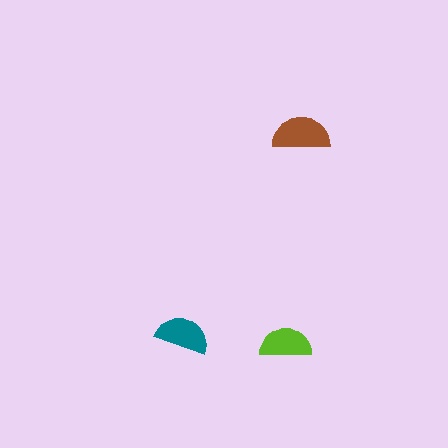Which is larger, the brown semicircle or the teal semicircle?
The brown one.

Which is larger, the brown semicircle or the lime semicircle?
The brown one.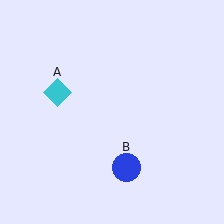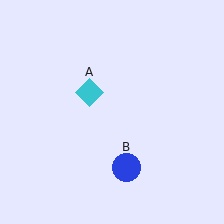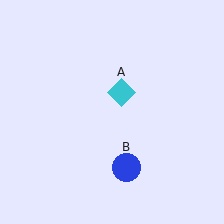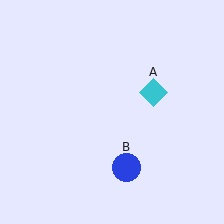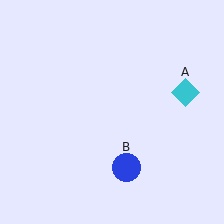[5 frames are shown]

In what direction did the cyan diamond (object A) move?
The cyan diamond (object A) moved right.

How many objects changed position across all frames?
1 object changed position: cyan diamond (object A).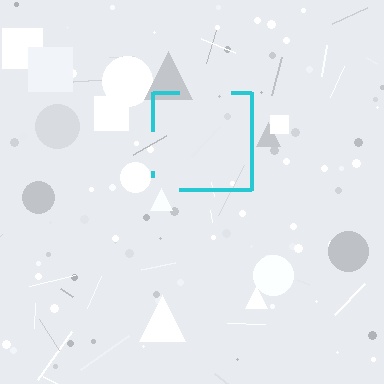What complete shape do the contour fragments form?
The contour fragments form a square.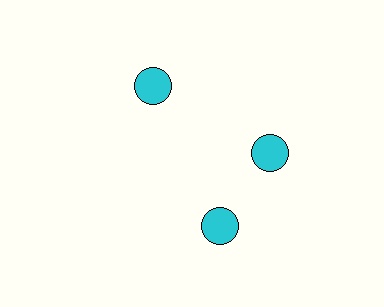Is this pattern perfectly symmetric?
No. The 3 cyan circles are arranged in a ring, but one element near the 7 o'clock position is rotated out of alignment along the ring, breaking the 3-fold rotational symmetry.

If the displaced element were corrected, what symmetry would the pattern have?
It would have 3-fold rotational symmetry — the pattern would map onto itself every 120 degrees.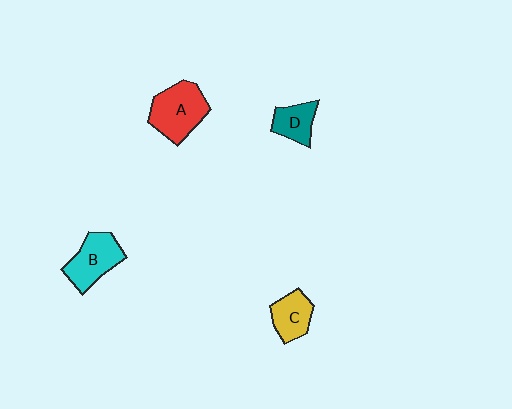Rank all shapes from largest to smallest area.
From largest to smallest: A (red), B (cyan), C (yellow), D (teal).